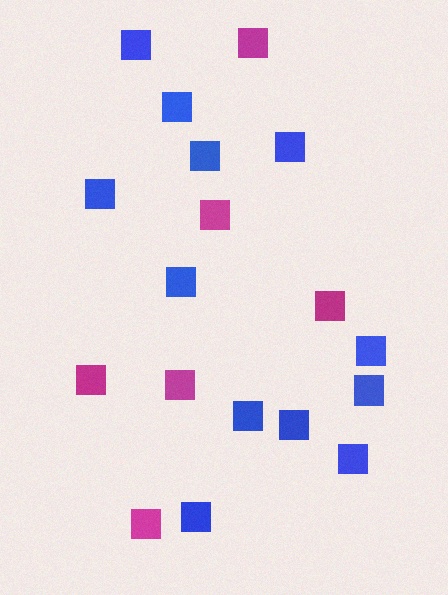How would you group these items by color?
There are 2 groups: one group of magenta squares (6) and one group of blue squares (12).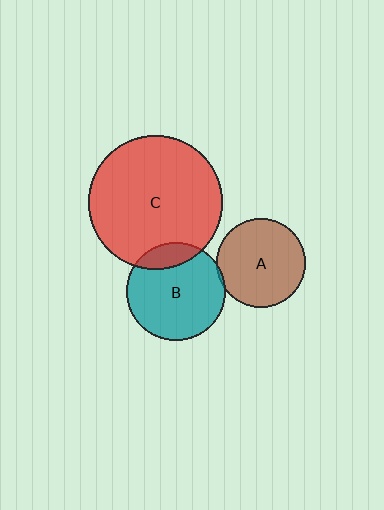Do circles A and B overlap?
Yes.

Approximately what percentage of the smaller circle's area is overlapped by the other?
Approximately 5%.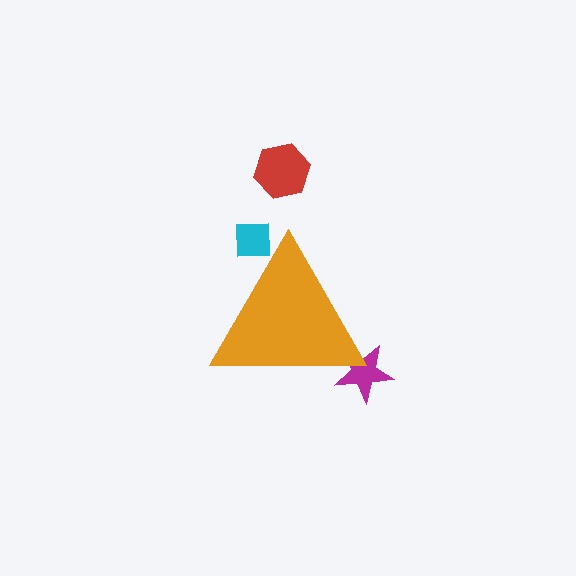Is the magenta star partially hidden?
Yes, the magenta star is partially hidden behind the orange triangle.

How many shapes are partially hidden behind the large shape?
2 shapes are partially hidden.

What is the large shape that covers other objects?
An orange triangle.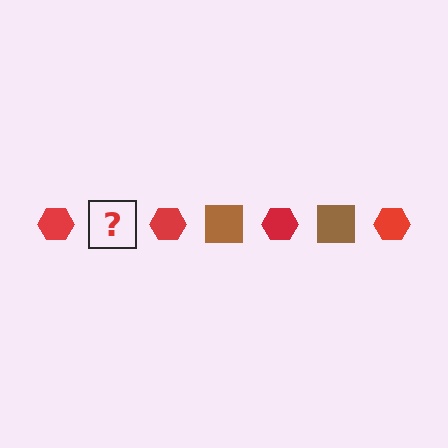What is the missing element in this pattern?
The missing element is a brown square.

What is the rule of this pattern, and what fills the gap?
The rule is that the pattern alternates between red hexagon and brown square. The gap should be filled with a brown square.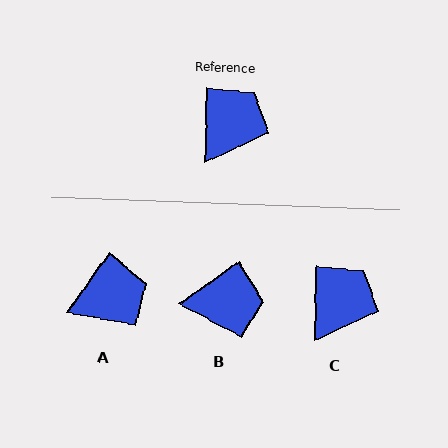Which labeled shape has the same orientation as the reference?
C.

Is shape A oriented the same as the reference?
No, it is off by about 35 degrees.